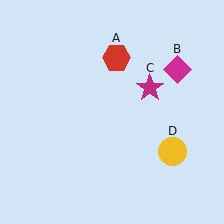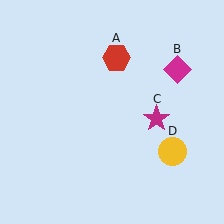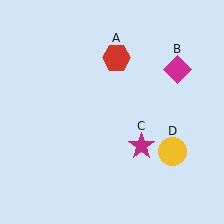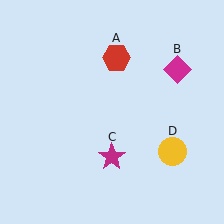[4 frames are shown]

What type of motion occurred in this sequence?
The magenta star (object C) rotated clockwise around the center of the scene.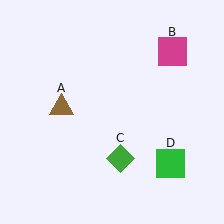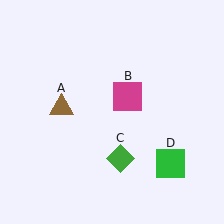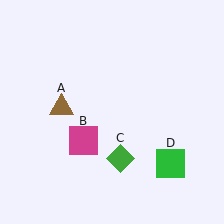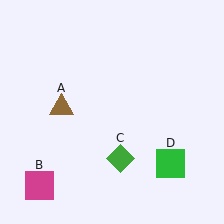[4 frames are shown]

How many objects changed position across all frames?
1 object changed position: magenta square (object B).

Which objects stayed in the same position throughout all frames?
Brown triangle (object A) and green diamond (object C) and green square (object D) remained stationary.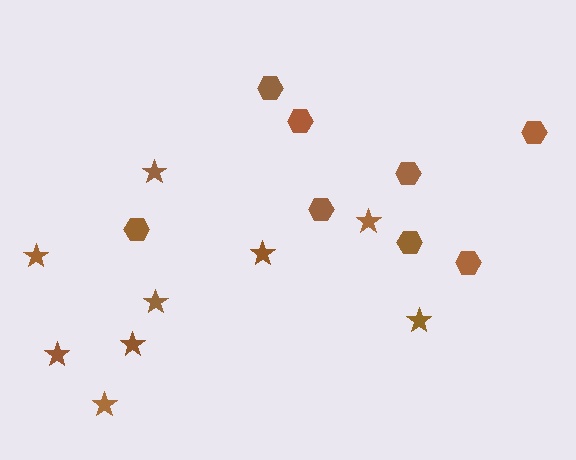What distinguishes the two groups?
There are 2 groups: one group of hexagons (8) and one group of stars (9).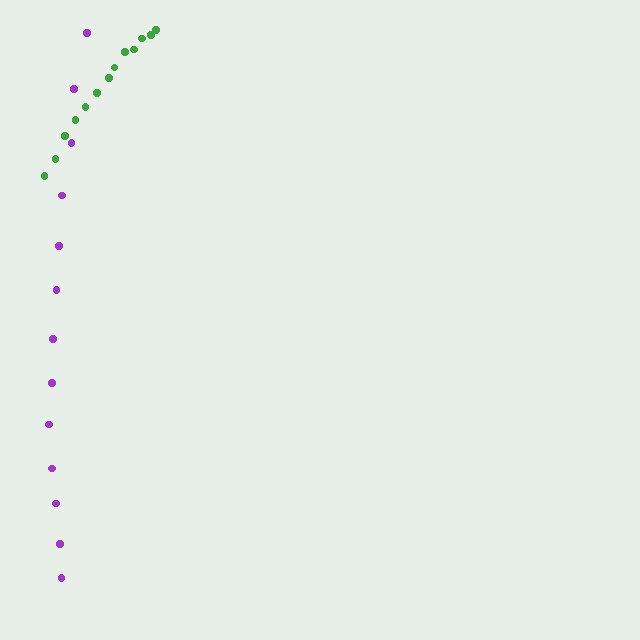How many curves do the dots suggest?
There are 2 distinct paths.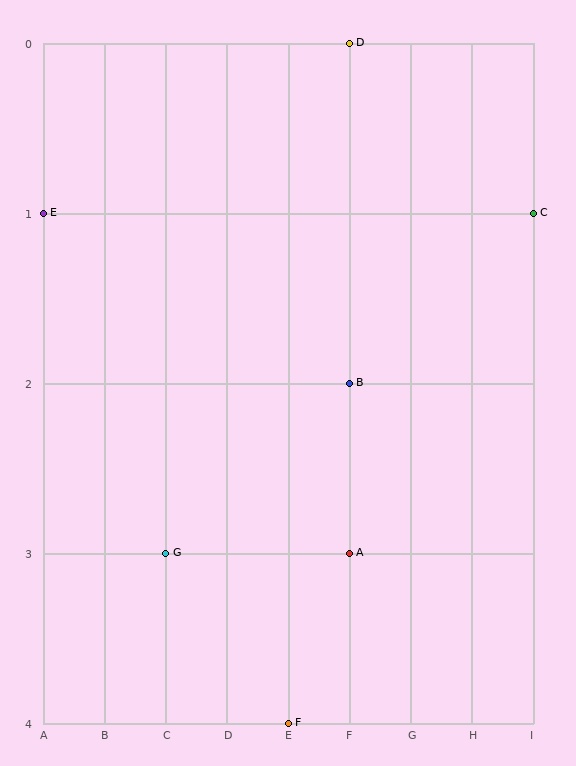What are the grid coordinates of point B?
Point B is at grid coordinates (F, 2).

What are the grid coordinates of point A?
Point A is at grid coordinates (F, 3).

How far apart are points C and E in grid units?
Points C and E are 8 columns apart.